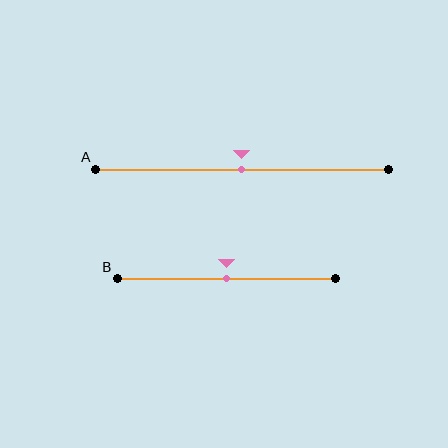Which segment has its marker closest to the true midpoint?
Segment A has its marker closest to the true midpoint.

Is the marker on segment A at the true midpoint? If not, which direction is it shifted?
Yes, the marker on segment A is at the true midpoint.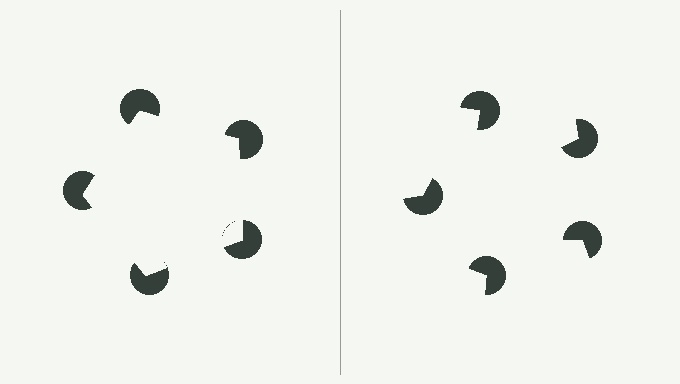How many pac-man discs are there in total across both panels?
10 — 5 on each side.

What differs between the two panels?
The pac-man discs are positioned identically on both sides; only the wedge orientations differ. On the left they align to a pentagon; on the right they are misaligned.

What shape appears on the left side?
An illusory pentagon.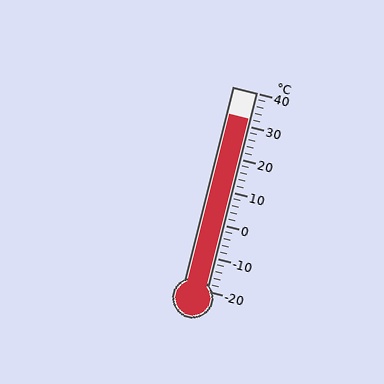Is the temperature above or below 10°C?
The temperature is above 10°C.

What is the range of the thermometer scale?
The thermometer scale ranges from -20°C to 40°C.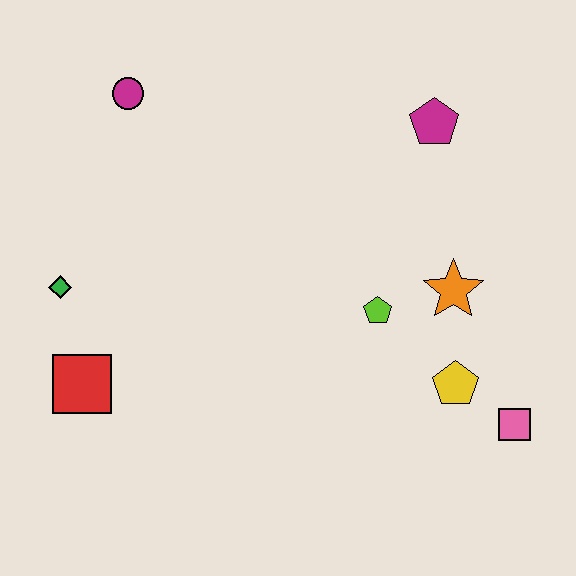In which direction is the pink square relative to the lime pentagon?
The pink square is to the right of the lime pentagon.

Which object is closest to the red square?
The green diamond is closest to the red square.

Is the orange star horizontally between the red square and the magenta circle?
No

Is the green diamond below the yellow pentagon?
No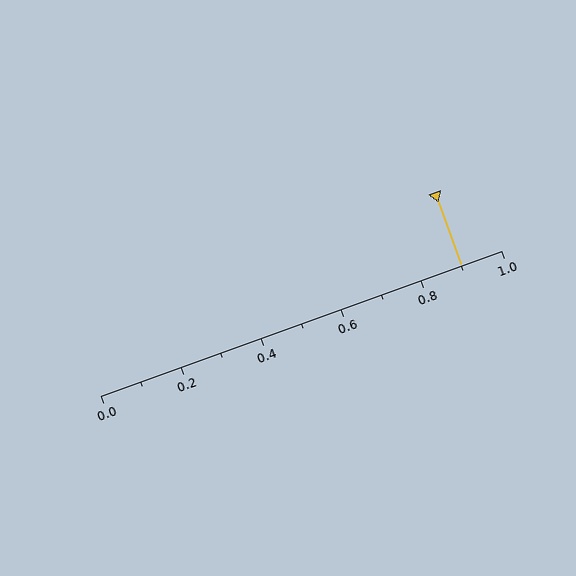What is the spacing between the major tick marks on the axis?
The major ticks are spaced 0.2 apart.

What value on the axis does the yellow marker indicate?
The marker indicates approximately 0.9.